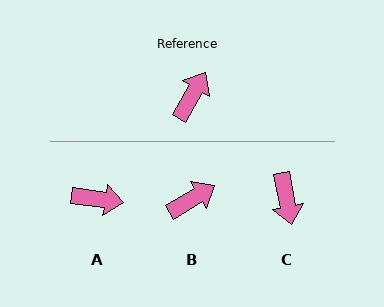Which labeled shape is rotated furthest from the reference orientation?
C, about 139 degrees away.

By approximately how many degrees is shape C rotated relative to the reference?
Approximately 139 degrees clockwise.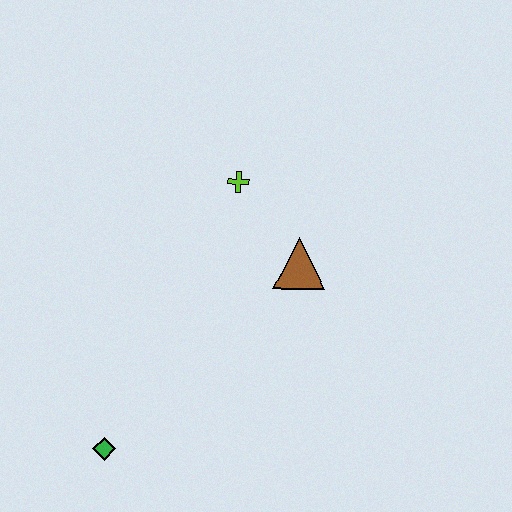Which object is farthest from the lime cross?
The green diamond is farthest from the lime cross.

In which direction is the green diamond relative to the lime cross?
The green diamond is below the lime cross.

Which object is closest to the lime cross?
The brown triangle is closest to the lime cross.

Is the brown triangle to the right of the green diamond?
Yes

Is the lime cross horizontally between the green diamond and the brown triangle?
Yes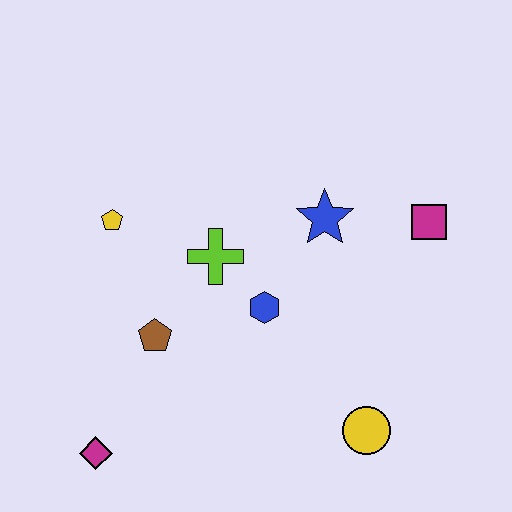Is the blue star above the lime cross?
Yes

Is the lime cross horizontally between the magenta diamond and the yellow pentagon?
No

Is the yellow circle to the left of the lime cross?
No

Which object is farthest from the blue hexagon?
The magenta diamond is farthest from the blue hexagon.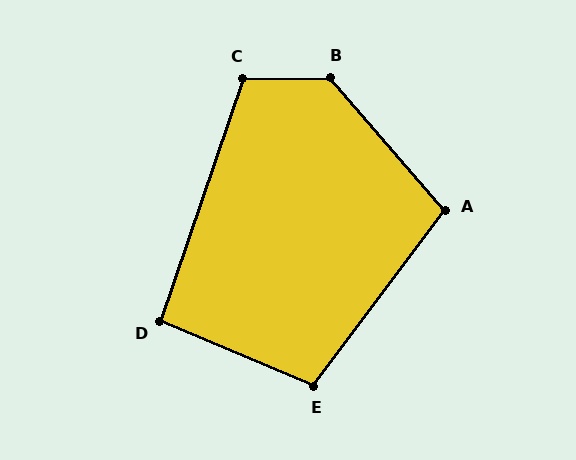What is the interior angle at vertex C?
Approximately 110 degrees (obtuse).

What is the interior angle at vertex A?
Approximately 102 degrees (obtuse).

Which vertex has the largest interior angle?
B, at approximately 130 degrees.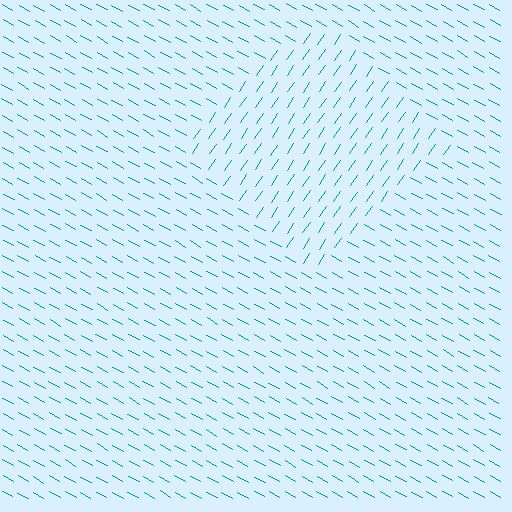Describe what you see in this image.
The image is filled with small teal line segments. A diamond region in the image has lines oriented differently from the surrounding lines, creating a visible texture boundary.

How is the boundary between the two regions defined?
The boundary is defined purely by a change in line orientation (approximately 85 degrees difference). All lines are the same color and thickness.